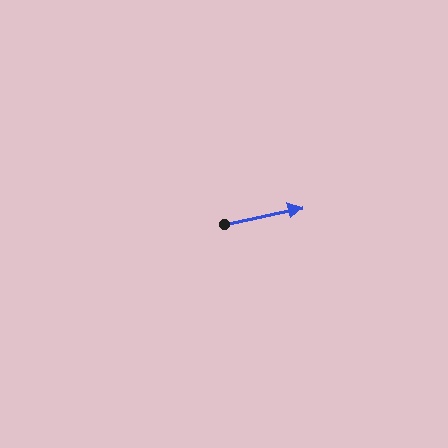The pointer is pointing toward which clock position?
Roughly 3 o'clock.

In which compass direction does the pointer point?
East.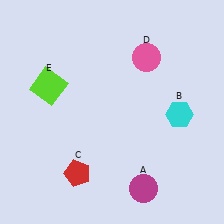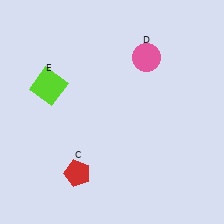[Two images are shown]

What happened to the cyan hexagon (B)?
The cyan hexagon (B) was removed in Image 2. It was in the bottom-right area of Image 1.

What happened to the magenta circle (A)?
The magenta circle (A) was removed in Image 2. It was in the bottom-right area of Image 1.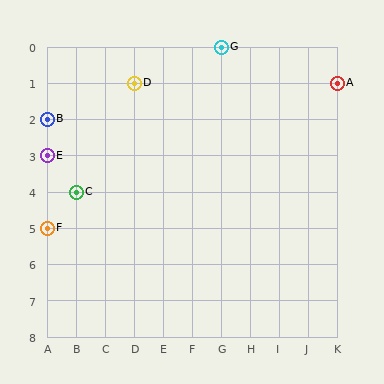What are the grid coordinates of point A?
Point A is at grid coordinates (K, 1).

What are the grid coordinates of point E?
Point E is at grid coordinates (A, 3).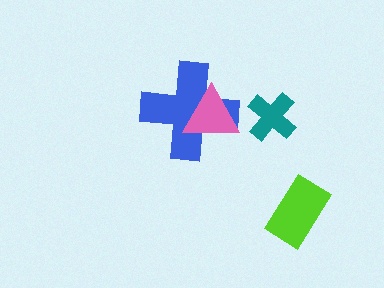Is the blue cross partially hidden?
Yes, it is partially covered by another shape.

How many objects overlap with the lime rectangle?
0 objects overlap with the lime rectangle.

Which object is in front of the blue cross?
The pink triangle is in front of the blue cross.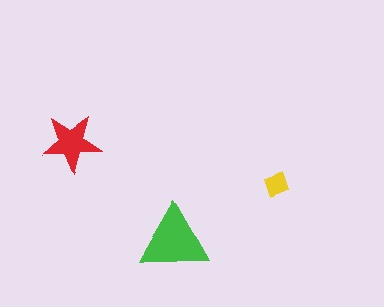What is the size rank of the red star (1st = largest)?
2nd.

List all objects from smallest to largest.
The yellow diamond, the red star, the green triangle.